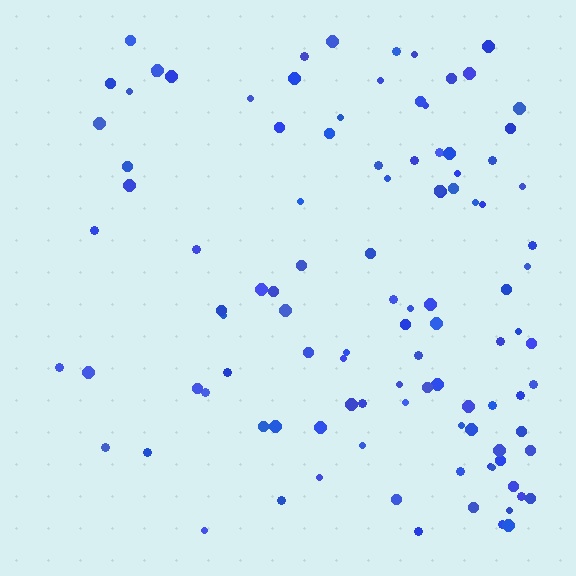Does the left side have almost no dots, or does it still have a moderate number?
Still a moderate number, just noticeably fewer than the right.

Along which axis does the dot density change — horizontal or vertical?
Horizontal.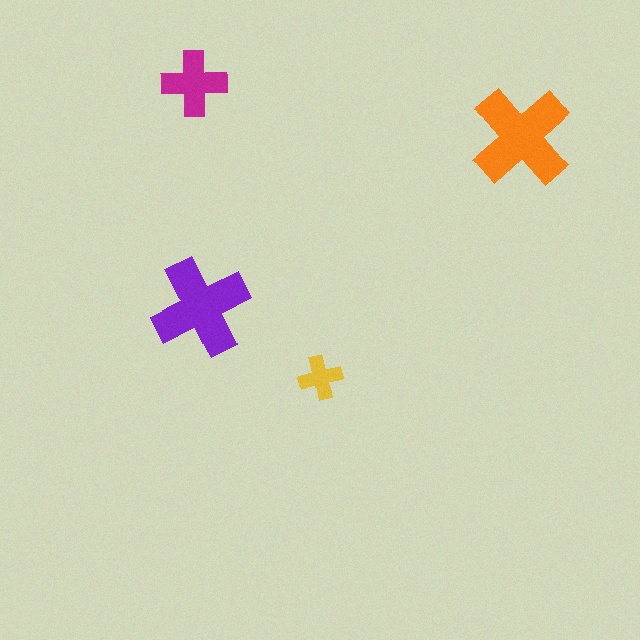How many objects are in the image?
There are 4 objects in the image.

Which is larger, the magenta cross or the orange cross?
The orange one.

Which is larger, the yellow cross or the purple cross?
The purple one.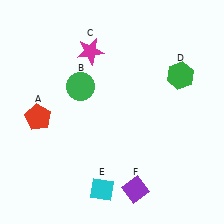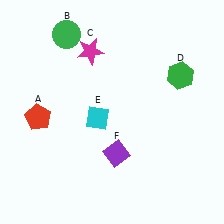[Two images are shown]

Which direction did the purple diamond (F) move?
The purple diamond (F) moved up.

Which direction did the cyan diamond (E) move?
The cyan diamond (E) moved up.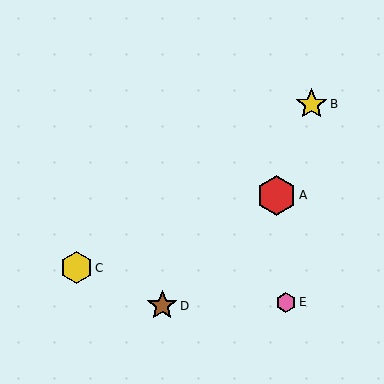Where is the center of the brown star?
The center of the brown star is at (162, 306).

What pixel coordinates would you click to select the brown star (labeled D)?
Click at (162, 306) to select the brown star D.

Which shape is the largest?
The red hexagon (labeled A) is the largest.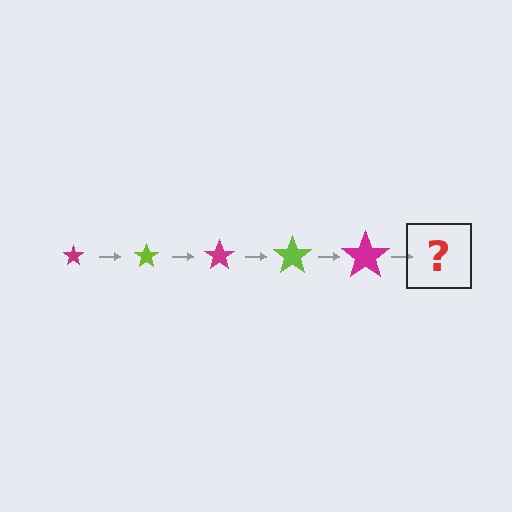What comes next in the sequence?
The next element should be a lime star, larger than the previous one.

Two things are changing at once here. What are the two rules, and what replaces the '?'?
The two rules are that the star grows larger each step and the color cycles through magenta and lime. The '?' should be a lime star, larger than the previous one.